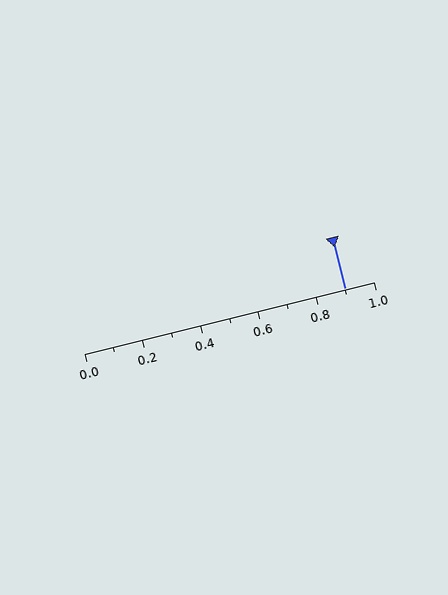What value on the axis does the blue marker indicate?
The marker indicates approximately 0.9.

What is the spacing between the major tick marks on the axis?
The major ticks are spaced 0.2 apart.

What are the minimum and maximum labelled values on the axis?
The axis runs from 0.0 to 1.0.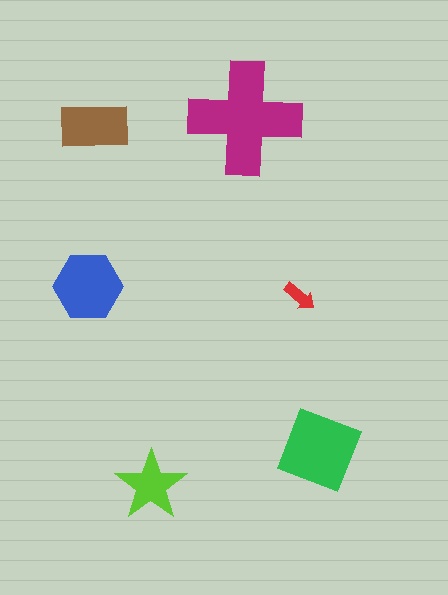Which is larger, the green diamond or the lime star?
The green diamond.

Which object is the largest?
The magenta cross.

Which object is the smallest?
The red arrow.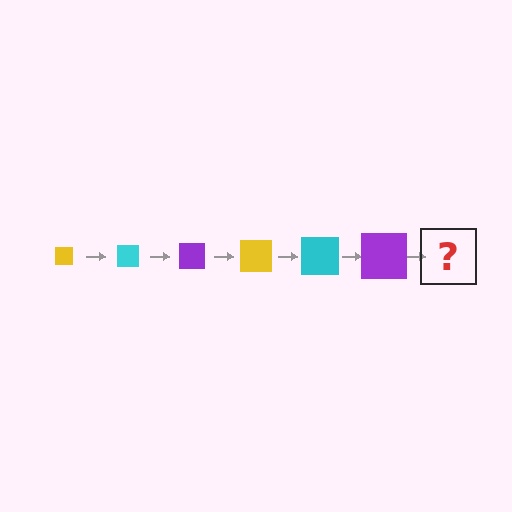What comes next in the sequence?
The next element should be a yellow square, larger than the previous one.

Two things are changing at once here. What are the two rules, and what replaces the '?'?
The two rules are that the square grows larger each step and the color cycles through yellow, cyan, and purple. The '?' should be a yellow square, larger than the previous one.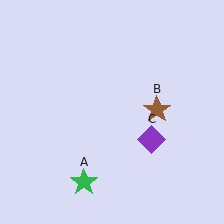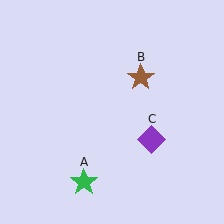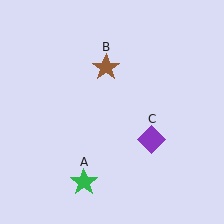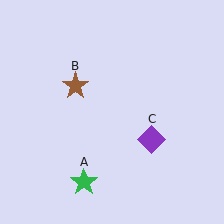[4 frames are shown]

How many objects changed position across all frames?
1 object changed position: brown star (object B).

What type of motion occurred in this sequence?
The brown star (object B) rotated counterclockwise around the center of the scene.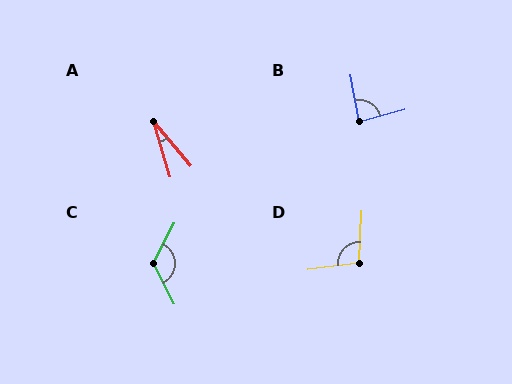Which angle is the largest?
C, at approximately 127 degrees.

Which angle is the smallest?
A, at approximately 24 degrees.